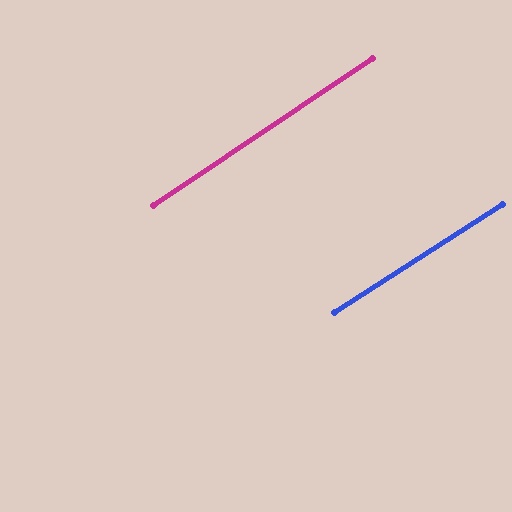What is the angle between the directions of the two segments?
Approximately 1 degree.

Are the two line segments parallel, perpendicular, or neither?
Parallel — their directions differ by only 1.4°.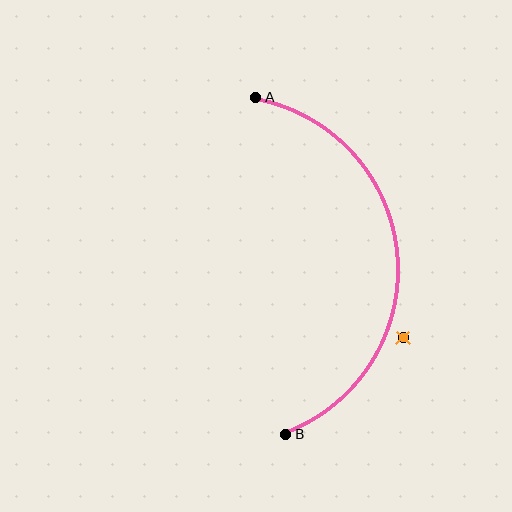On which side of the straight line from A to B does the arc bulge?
The arc bulges to the right of the straight line connecting A and B.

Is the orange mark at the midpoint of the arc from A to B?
No — the orange mark does not lie on the arc at all. It sits slightly outside the curve.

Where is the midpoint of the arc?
The arc midpoint is the point on the curve farthest from the straight line joining A and B. It sits to the right of that line.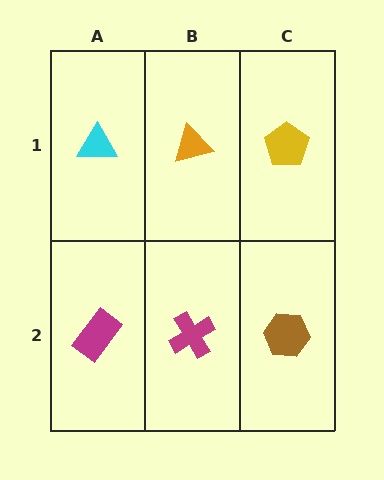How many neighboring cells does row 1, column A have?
2.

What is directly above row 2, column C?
A yellow pentagon.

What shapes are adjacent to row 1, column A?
A magenta rectangle (row 2, column A), an orange triangle (row 1, column B).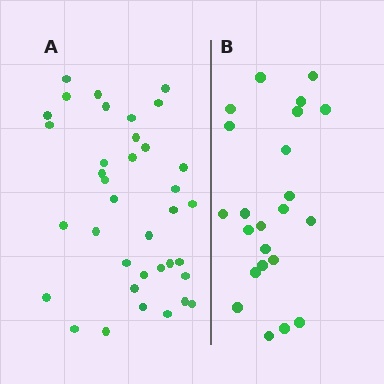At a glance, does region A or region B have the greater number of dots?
Region A (the left region) has more dots.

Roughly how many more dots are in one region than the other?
Region A has approximately 15 more dots than region B.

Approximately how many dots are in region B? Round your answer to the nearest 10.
About 20 dots. (The exact count is 23, which rounds to 20.)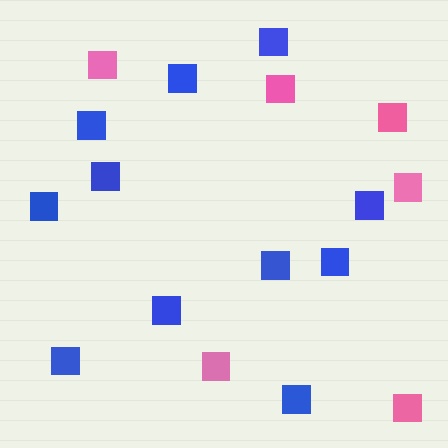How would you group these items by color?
There are 2 groups: one group of pink squares (6) and one group of blue squares (11).